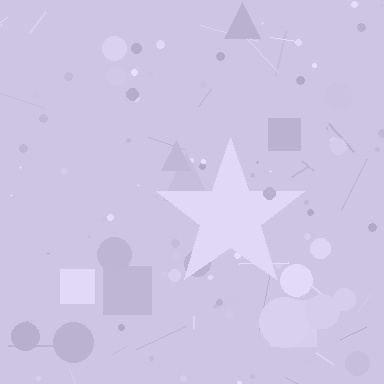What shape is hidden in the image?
A star is hidden in the image.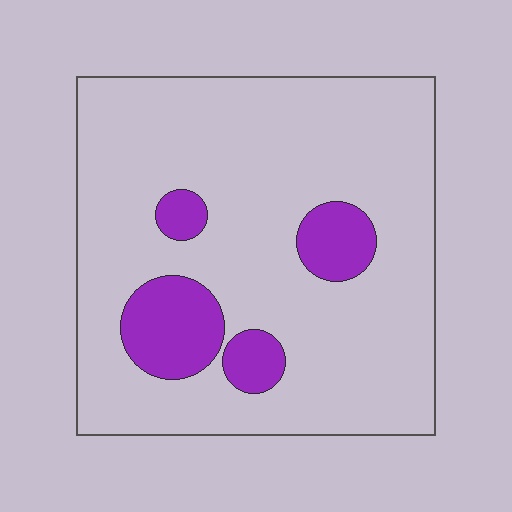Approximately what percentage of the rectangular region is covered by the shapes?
Approximately 15%.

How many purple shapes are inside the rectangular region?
4.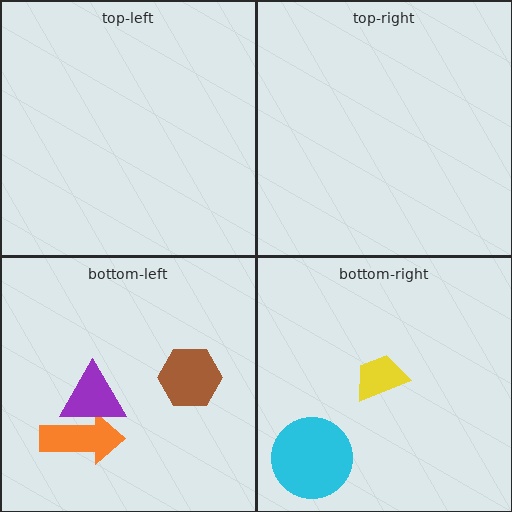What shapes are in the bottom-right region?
The cyan circle, the yellow trapezoid.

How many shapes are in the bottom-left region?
3.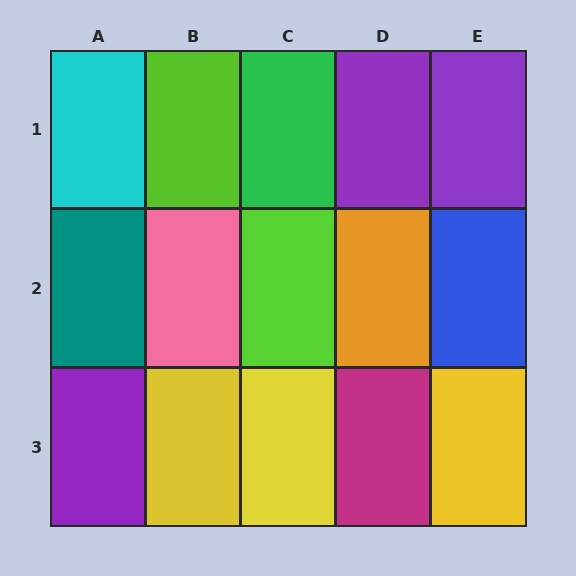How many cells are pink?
1 cell is pink.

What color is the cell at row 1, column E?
Purple.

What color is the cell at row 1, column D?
Purple.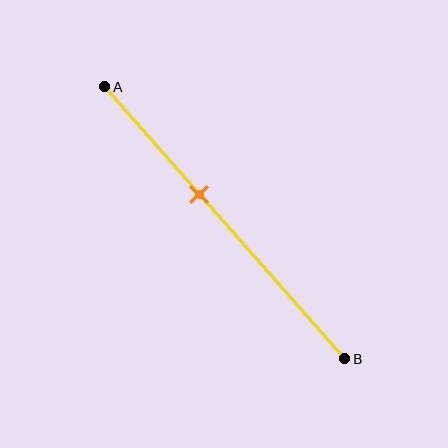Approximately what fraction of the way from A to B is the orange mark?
The orange mark is approximately 40% of the way from A to B.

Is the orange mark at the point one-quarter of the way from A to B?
No, the mark is at about 40% from A, not at the 25% one-quarter point.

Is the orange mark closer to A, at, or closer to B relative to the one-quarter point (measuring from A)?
The orange mark is closer to point B than the one-quarter point of segment AB.